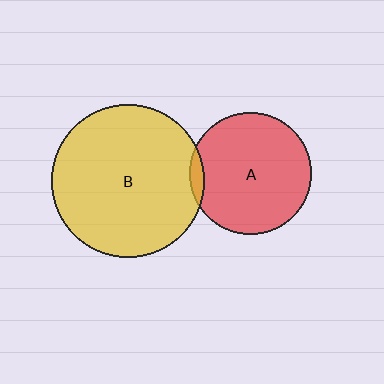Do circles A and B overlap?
Yes.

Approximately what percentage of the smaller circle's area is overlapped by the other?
Approximately 5%.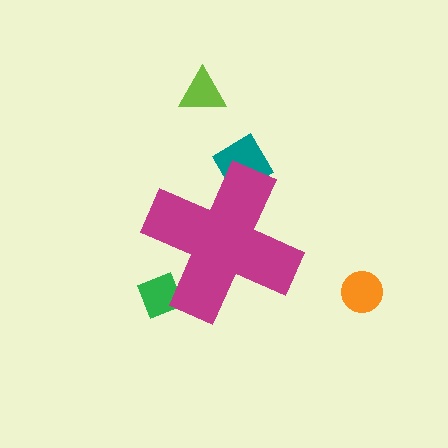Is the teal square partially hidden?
Yes, the teal square is partially hidden behind the magenta cross.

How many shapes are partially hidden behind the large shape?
2 shapes are partially hidden.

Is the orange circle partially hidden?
No, the orange circle is fully visible.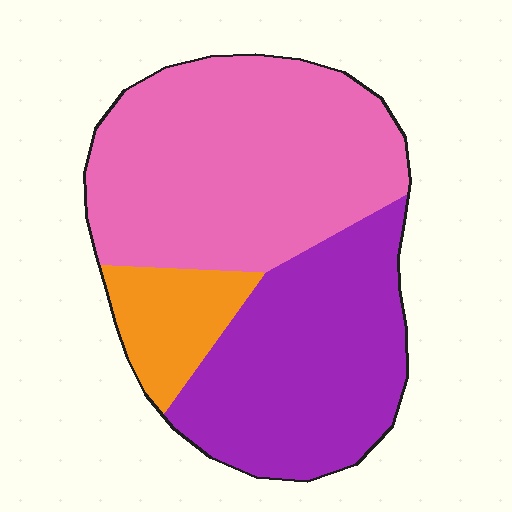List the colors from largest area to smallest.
From largest to smallest: pink, purple, orange.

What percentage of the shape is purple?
Purple covers 38% of the shape.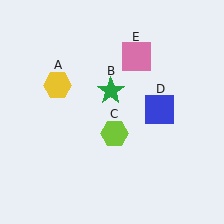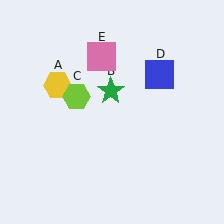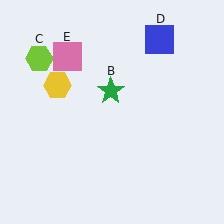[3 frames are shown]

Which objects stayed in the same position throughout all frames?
Yellow hexagon (object A) and green star (object B) remained stationary.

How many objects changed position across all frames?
3 objects changed position: lime hexagon (object C), blue square (object D), pink square (object E).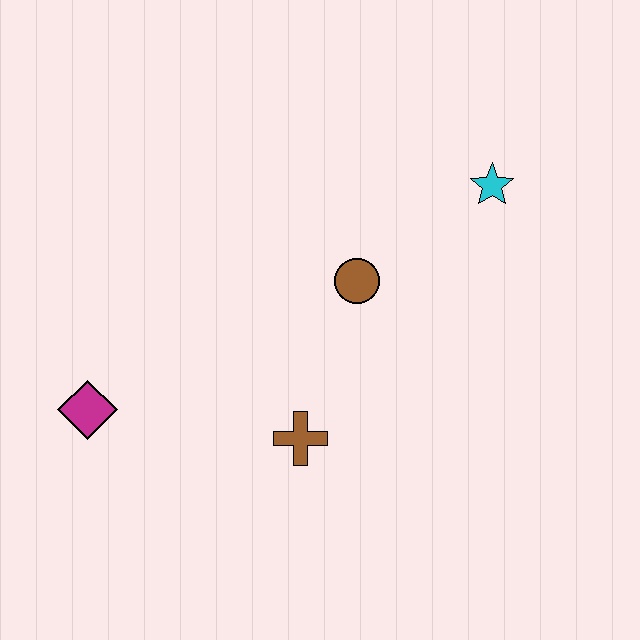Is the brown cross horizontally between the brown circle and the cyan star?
No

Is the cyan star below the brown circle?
No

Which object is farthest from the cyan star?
The magenta diamond is farthest from the cyan star.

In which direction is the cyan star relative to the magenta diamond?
The cyan star is to the right of the magenta diamond.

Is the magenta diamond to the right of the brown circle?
No